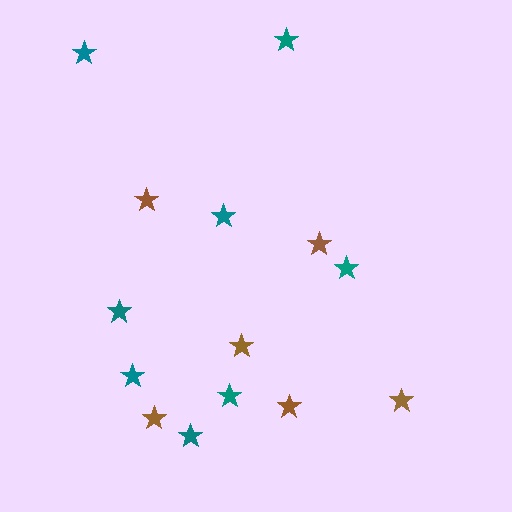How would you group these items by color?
There are 2 groups: one group of brown stars (6) and one group of teal stars (8).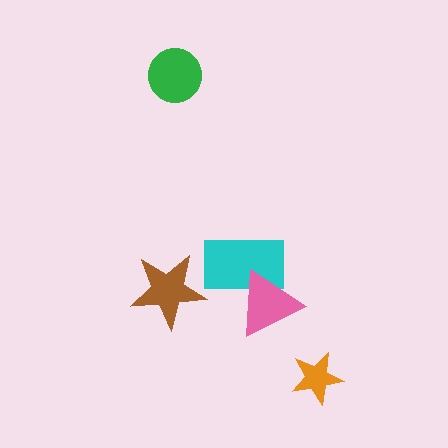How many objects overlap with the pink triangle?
1 object overlaps with the pink triangle.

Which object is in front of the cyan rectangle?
The pink triangle is in front of the cyan rectangle.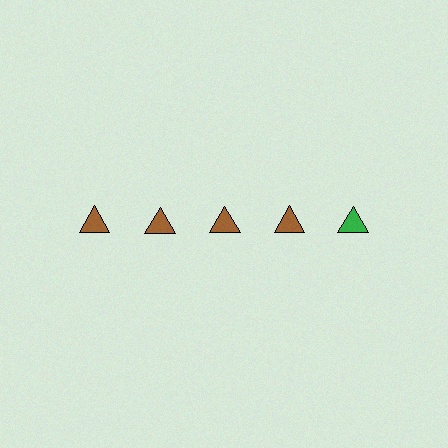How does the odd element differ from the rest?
It has a different color: green instead of brown.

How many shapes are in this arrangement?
There are 5 shapes arranged in a grid pattern.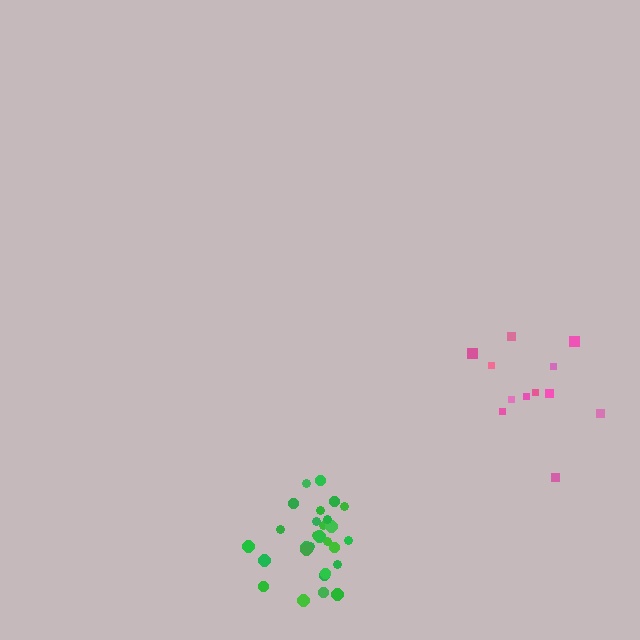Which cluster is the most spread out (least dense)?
Pink.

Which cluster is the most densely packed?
Green.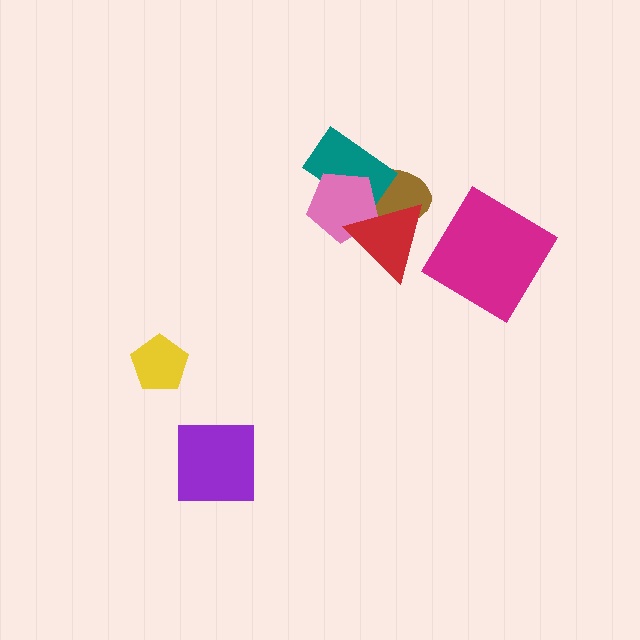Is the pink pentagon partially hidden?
Yes, it is partially covered by another shape.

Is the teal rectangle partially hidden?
Yes, it is partially covered by another shape.